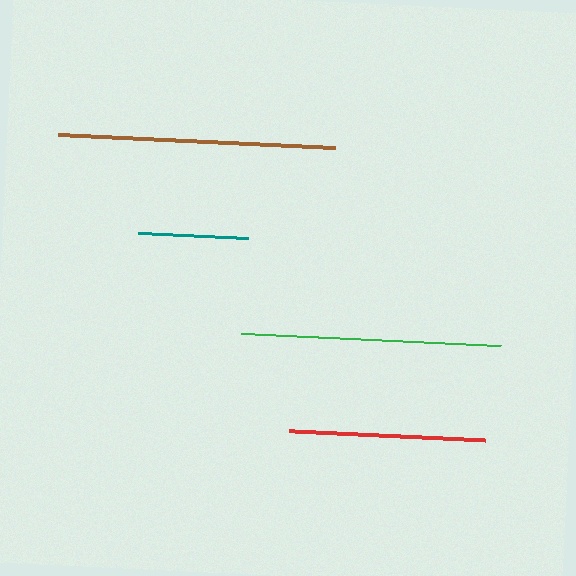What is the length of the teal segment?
The teal segment is approximately 110 pixels long.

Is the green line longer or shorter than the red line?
The green line is longer than the red line.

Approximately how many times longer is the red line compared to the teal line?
The red line is approximately 1.8 times the length of the teal line.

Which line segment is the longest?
The brown line is the longest at approximately 277 pixels.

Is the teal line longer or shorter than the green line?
The green line is longer than the teal line.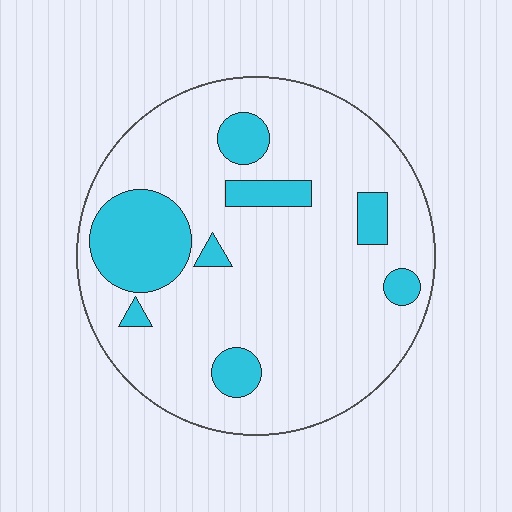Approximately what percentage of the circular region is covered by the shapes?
Approximately 20%.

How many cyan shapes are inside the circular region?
8.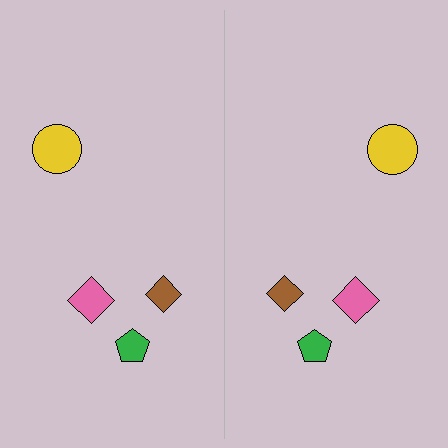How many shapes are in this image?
There are 8 shapes in this image.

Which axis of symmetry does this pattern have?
The pattern has a vertical axis of symmetry running through the center of the image.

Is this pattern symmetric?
Yes, this pattern has bilateral (reflection) symmetry.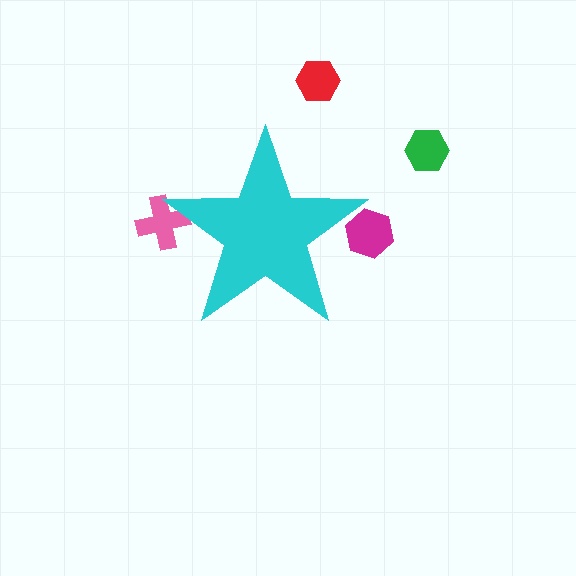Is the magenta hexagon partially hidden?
Yes, the magenta hexagon is partially hidden behind the cyan star.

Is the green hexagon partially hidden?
No, the green hexagon is fully visible.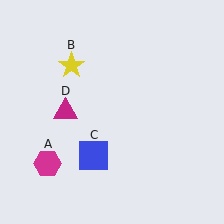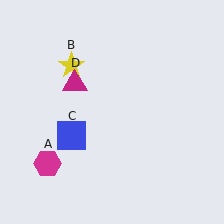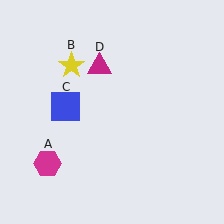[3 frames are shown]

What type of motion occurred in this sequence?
The blue square (object C), magenta triangle (object D) rotated clockwise around the center of the scene.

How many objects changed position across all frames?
2 objects changed position: blue square (object C), magenta triangle (object D).